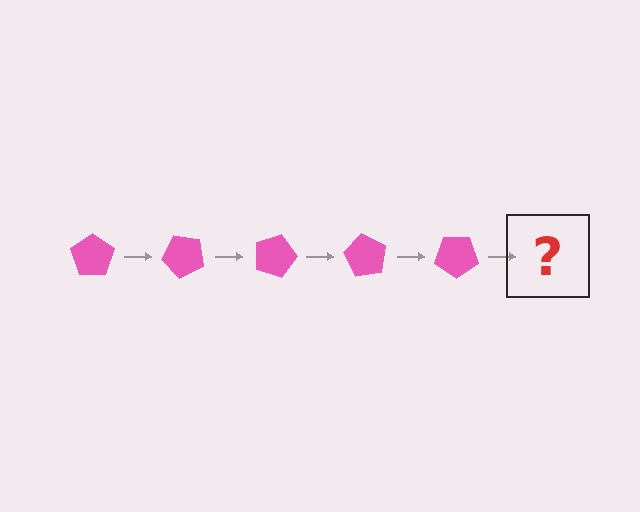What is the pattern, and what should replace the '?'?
The pattern is that the pentagon rotates 45 degrees each step. The '?' should be a pink pentagon rotated 225 degrees.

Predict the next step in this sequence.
The next step is a pink pentagon rotated 225 degrees.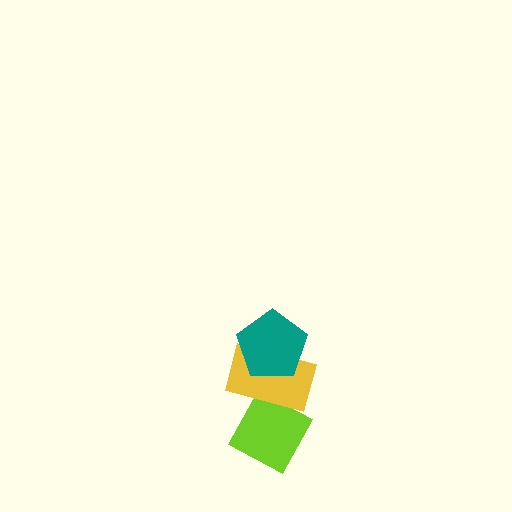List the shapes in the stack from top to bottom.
From top to bottom: the teal pentagon, the yellow rectangle, the lime diamond.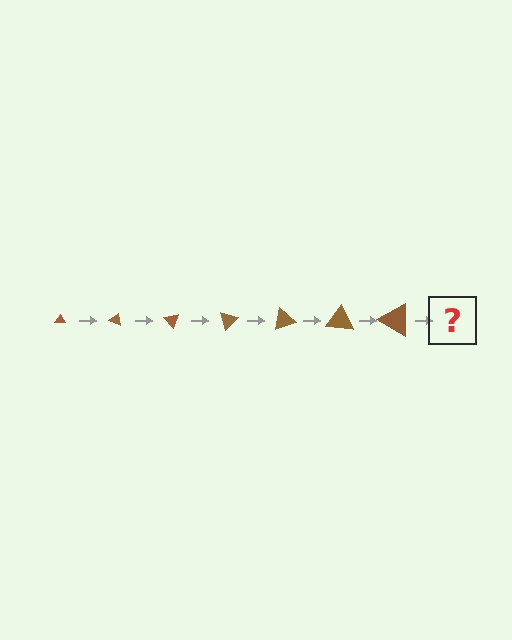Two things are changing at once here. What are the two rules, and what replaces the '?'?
The two rules are that the triangle grows larger each step and it rotates 25 degrees each step. The '?' should be a triangle, larger than the previous one and rotated 175 degrees from the start.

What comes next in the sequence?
The next element should be a triangle, larger than the previous one and rotated 175 degrees from the start.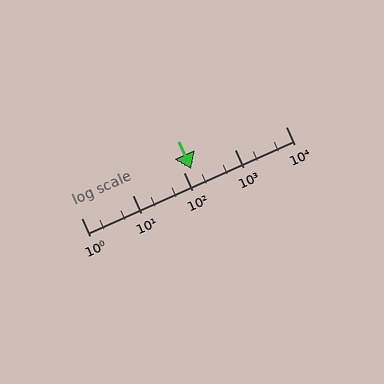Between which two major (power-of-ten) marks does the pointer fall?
The pointer is between 100 and 1000.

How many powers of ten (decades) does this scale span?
The scale spans 4 decades, from 1 to 10000.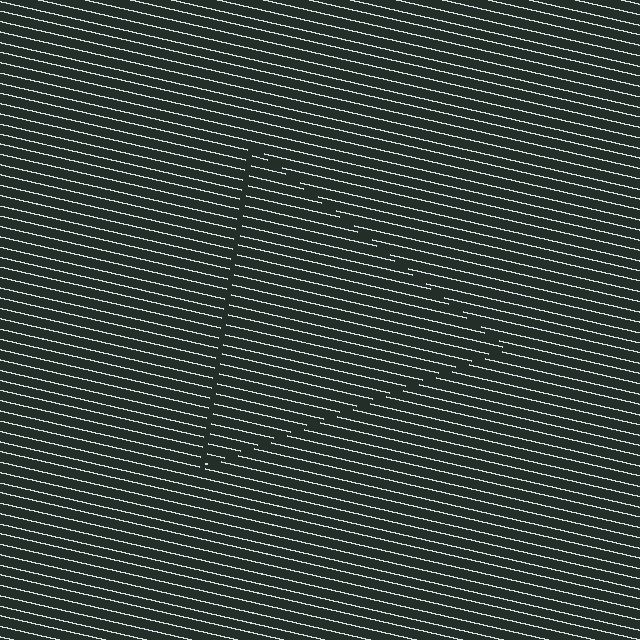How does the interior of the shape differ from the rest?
The interior of the shape contains the same grating, shifted by half a period — the contour is defined by the phase discontinuity where line-ends from the inner and outer gratings abut.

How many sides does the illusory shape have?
3 sides — the line-ends trace a triangle.